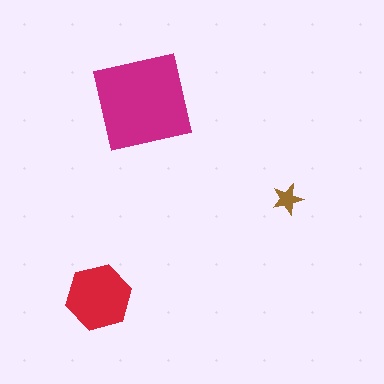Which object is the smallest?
The brown star.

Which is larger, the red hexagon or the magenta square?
The magenta square.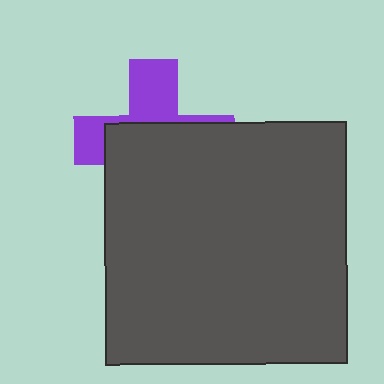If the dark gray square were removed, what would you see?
You would see the complete purple cross.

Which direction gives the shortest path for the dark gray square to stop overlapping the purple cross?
Moving down gives the shortest separation.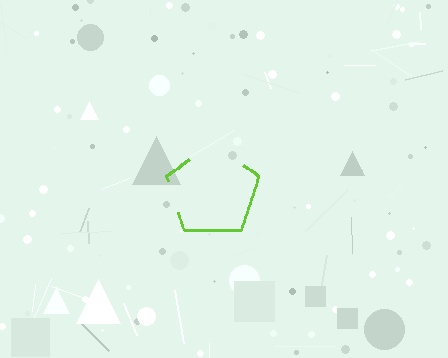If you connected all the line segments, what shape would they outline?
They would outline a pentagon.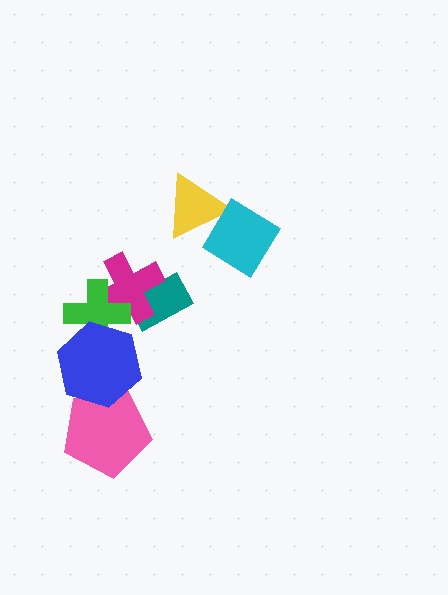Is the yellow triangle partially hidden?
Yes, it is partially covered by another shape.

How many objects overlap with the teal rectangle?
1 object overlaps with the teal rectangle.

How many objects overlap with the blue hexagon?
2 objects overlap with the blue hexagon.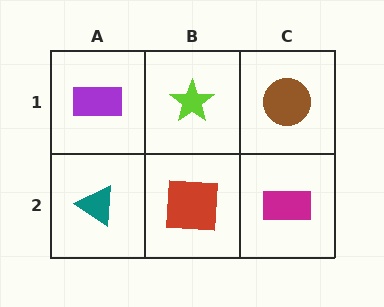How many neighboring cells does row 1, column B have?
3.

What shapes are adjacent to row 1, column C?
A magenta rectangle (row 2, column C), a lime star (row 1, column B).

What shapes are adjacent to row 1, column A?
A teal triangle (row 2, column A), a lime star (row 1, column B).